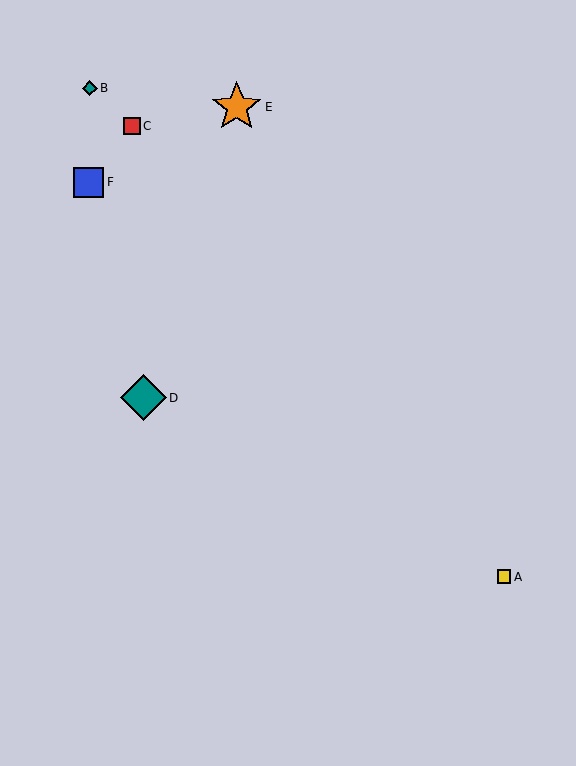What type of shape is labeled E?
Shape E is an orange star.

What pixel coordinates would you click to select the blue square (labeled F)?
Click at (89, 182) to select the blue square F.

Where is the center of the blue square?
The center of the blue square is at (89, 182).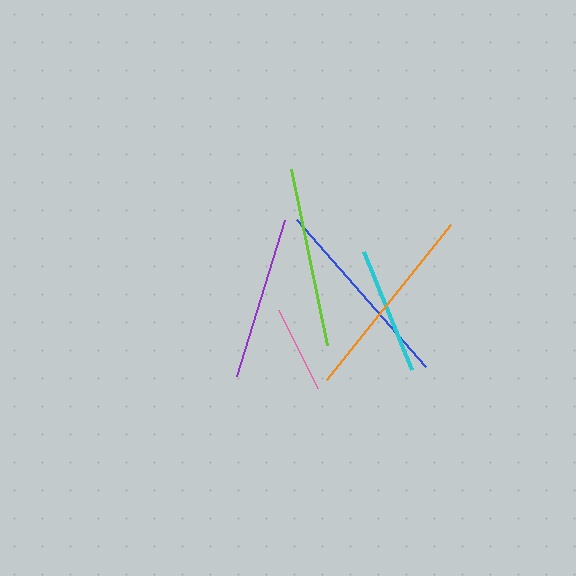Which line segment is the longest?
The orange line is the longest at approximately 198 pixels.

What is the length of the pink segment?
The pink segment is approximately 87 pixels long.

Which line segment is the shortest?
The pink line is the shortest at approximately 87 pixels.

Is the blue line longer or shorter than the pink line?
The blue line is longer than the pink line.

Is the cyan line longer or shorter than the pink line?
The cyan line is longer than the pink line.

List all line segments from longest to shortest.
From longest to shortest: orange, blue, lime, purple, cyan, pink.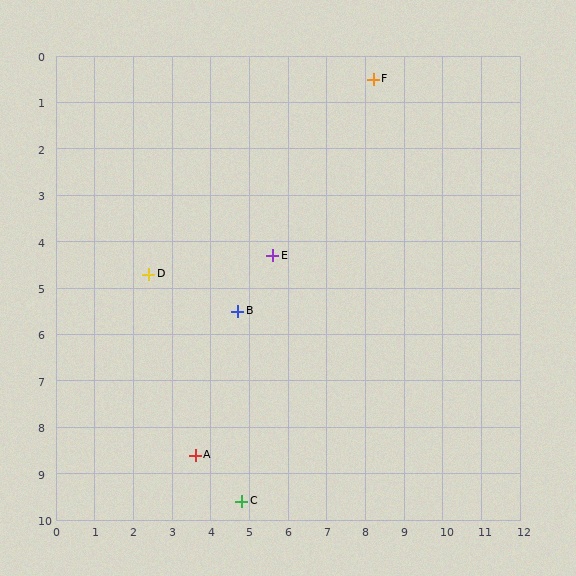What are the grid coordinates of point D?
Point D is at approximately (2.4, 4.7).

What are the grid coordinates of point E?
Point E is at approximately (5.6, 4.3).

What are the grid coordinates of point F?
Point F is at approximately (8.2, 0.5).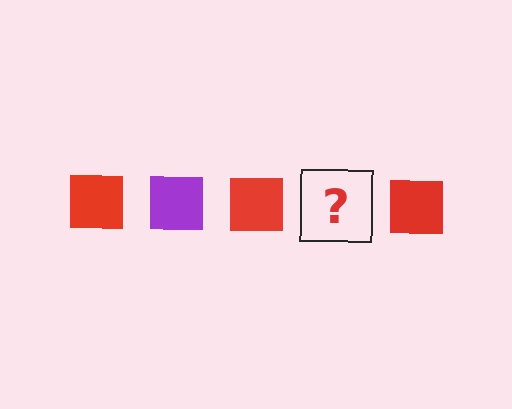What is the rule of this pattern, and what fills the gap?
The rule is that the pattern cycles through red, purple squares. The gap should be filled with a purple square.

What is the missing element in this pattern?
The missing element is a purple square.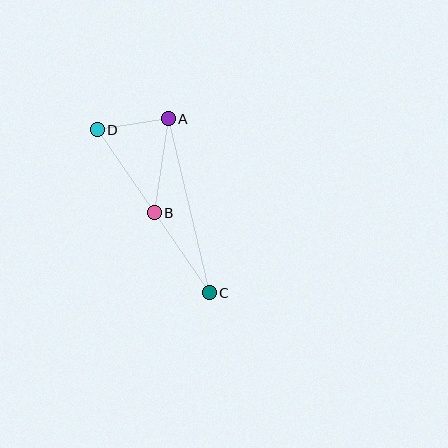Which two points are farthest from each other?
Points C and D are farthest from each other.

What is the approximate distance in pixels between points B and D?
The distance between B and D is approximately 100 pixels.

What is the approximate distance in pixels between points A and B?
The distance between A and B is approximately 95 pixels.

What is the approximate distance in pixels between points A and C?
The distance between A and C is approximately 179 pixels.